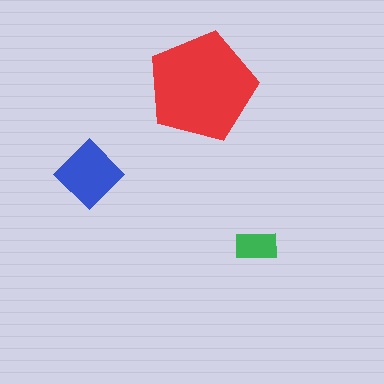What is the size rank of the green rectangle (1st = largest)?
3rd.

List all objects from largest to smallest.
The red pentagon, the blue diamond, the green rectangle.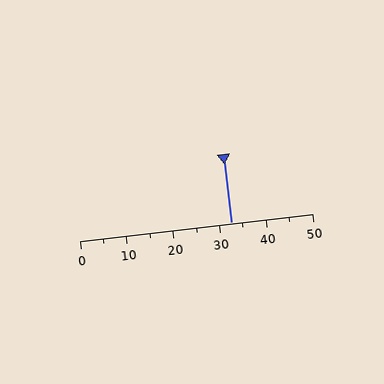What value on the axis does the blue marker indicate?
The marker indicates approximately 32.5.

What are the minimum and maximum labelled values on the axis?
The axis runs from 0 to 50.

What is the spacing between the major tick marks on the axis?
The major ticks are spaced 10 apart.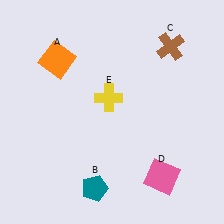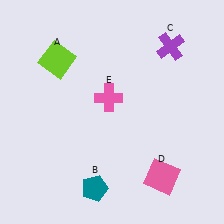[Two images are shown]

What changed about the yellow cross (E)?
In Image 1, E is yellow. In Image 2, it changed to pink.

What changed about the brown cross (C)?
In Image 1, C is brown. In Image 2, it changed to purple.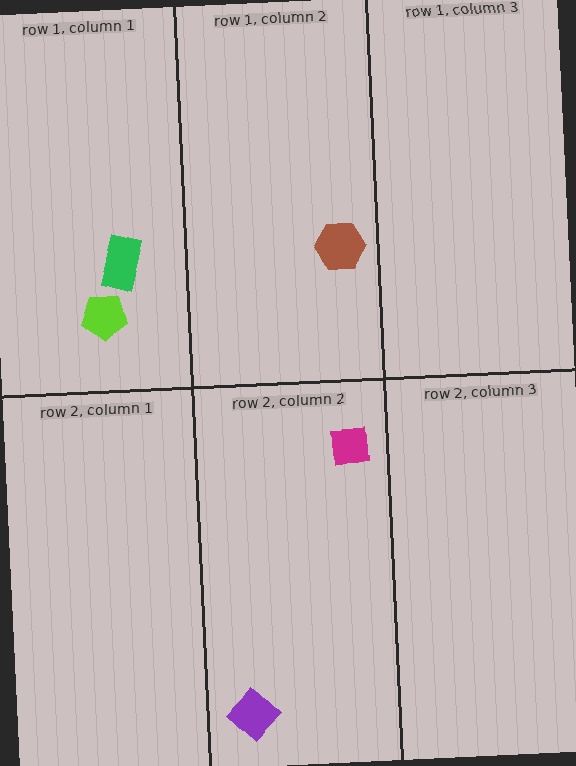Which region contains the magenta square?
The row 2, column 2 region.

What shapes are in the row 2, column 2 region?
The purple diamond, the magenta square.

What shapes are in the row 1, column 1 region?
The lime pentagon, the green rectangle.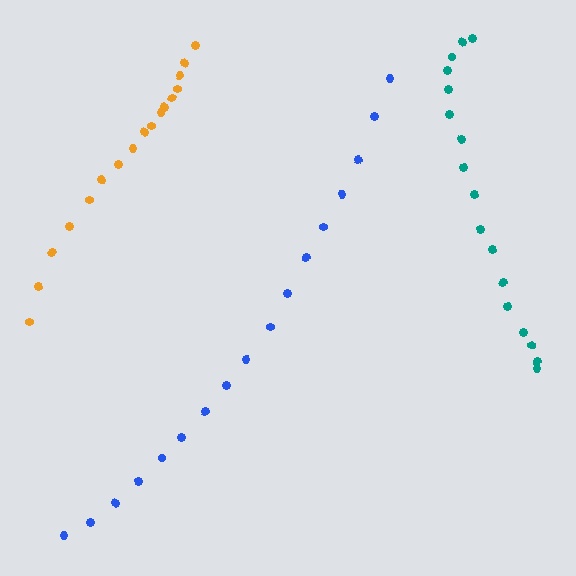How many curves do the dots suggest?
There are 3 distinct paths.